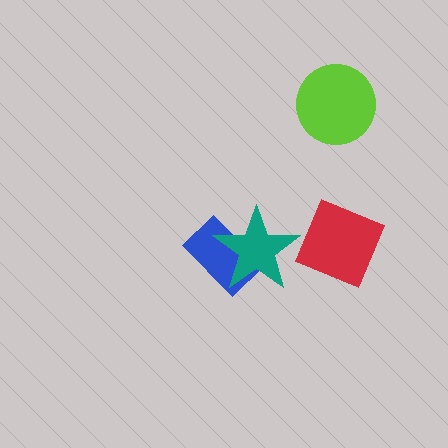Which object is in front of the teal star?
The red diamond is in front of the teal star.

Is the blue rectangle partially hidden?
Yes, it is partially covered by another shape.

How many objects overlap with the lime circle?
0 objects overlap with the lime circle.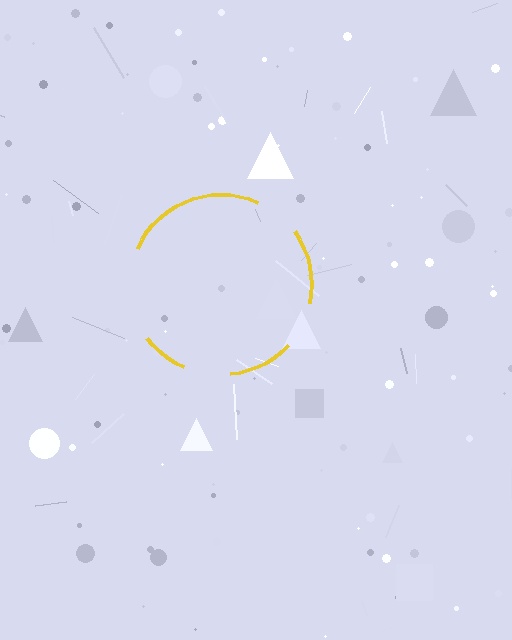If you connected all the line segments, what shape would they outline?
They would outline a circle.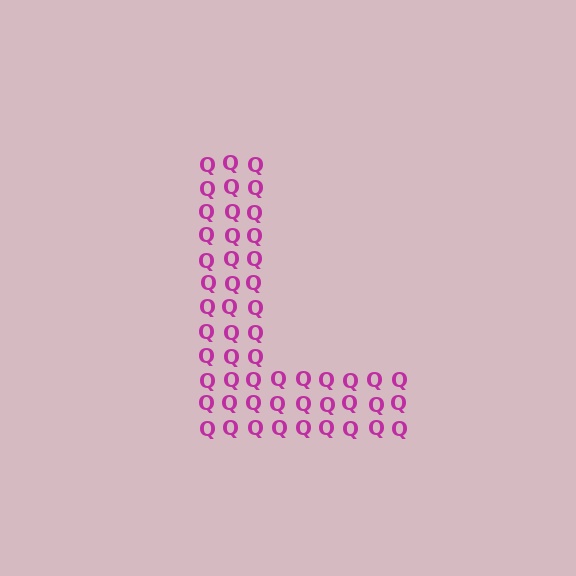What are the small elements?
The small elements are letter Q's.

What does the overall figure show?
The overall figure shows the letter L.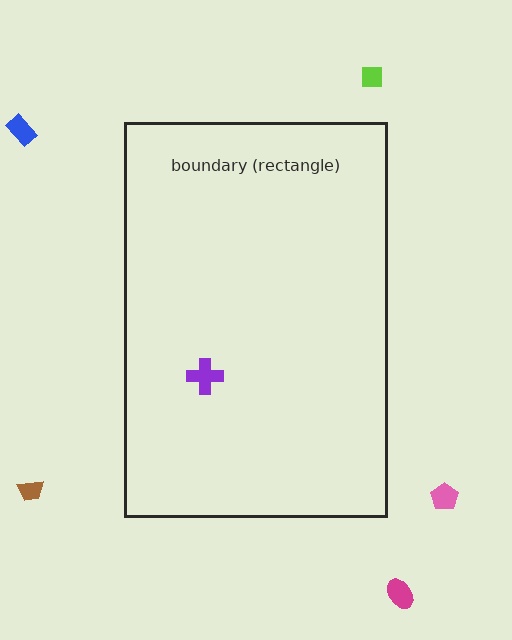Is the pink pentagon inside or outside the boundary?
Outside.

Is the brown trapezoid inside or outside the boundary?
Outside.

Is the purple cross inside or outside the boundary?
Inside.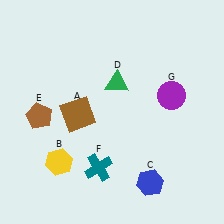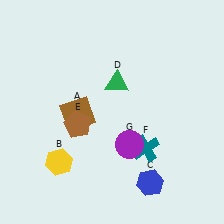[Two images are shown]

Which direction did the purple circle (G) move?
The purple circle (G) moved down.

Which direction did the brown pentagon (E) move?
The brown pentagon (E) moved right.